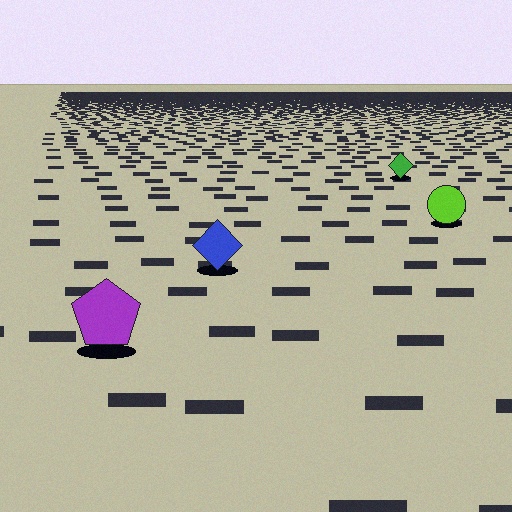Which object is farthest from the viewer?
The green diamond is farthest from the viewer. It appears smaller and the ground texture around it is denser.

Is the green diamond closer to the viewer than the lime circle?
No. The lime circle is closer — you can tell from the texture gradient: the ground texture is coarser near it.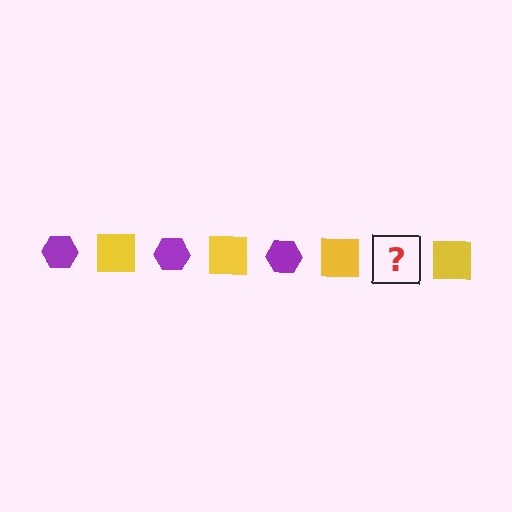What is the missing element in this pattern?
The missing element is a purple hexagon.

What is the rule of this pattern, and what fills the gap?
The rule is that the pattern alternates between purple hexagon and yellow square. The gap should be filled with a purple hexagon.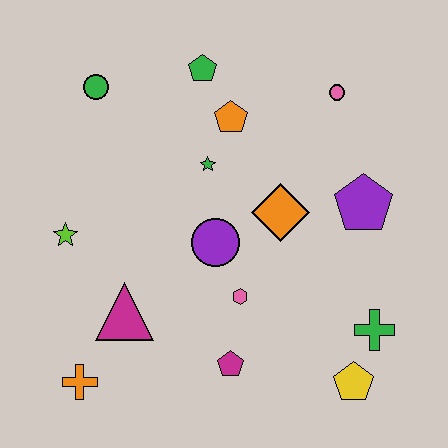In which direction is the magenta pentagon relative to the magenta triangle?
The magenta pentagon is to the right of the magenta triangle.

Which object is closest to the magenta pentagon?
The pink hexagon is closest to the magenta pentagon.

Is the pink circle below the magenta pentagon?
No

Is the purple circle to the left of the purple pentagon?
Yes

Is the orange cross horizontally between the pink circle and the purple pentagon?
No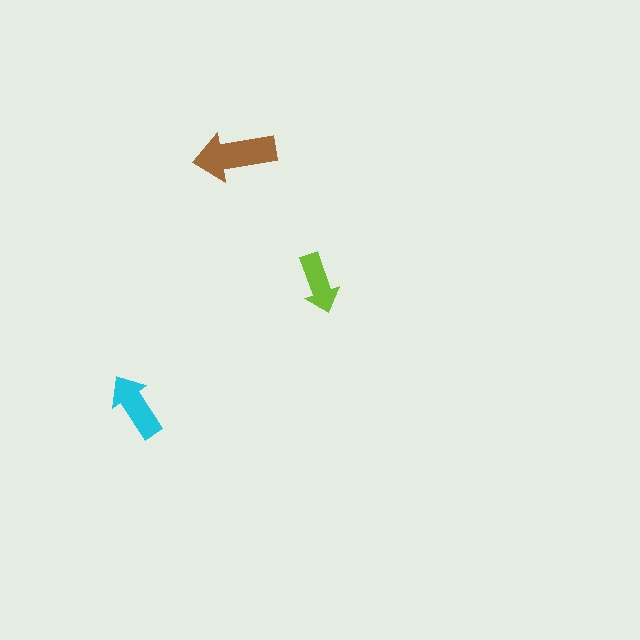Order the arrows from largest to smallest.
the brown one, the cyan one, the lime one.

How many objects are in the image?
There are 3 objects in the image.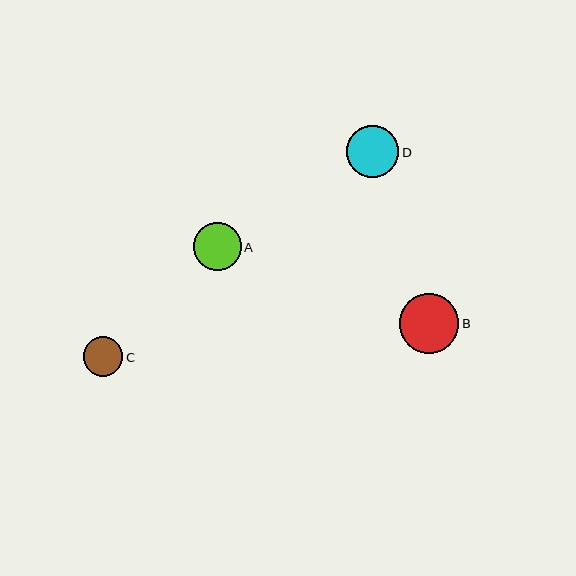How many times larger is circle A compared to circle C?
Circle A is approximately 1.2 times the size of circle C.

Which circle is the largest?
Circle B is the largest with a size of approximately 60 pixels.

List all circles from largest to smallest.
From largest to smallest: B, D, A, C.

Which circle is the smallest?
Circle C is the smallest with a size of approximately 39 pixels.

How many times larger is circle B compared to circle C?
Circle B is approximately 1.5 times the size of circle C.